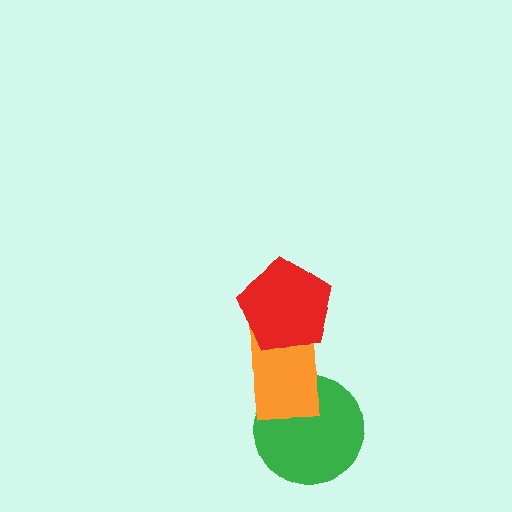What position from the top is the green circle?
The green circle is 3rd from the top.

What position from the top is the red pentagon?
The red pentagon is 1st from the top.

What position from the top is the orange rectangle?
The orange rectangle is 2nd from the top.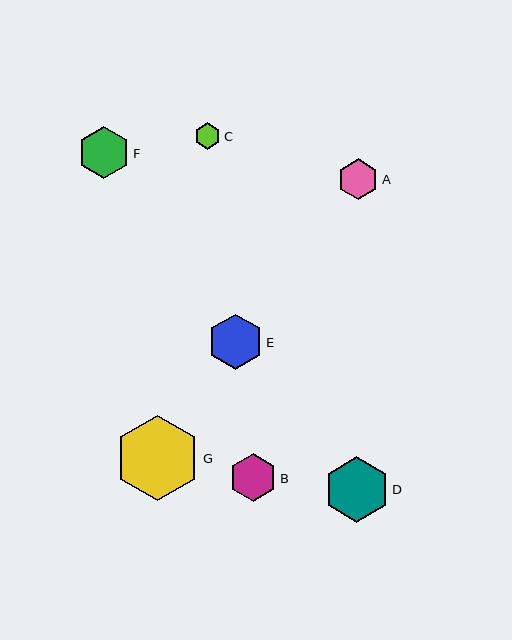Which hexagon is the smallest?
Hexagon C is the smallest with a size of approximately 26 pixels.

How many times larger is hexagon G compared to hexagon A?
Hexagon G is approximately 2.1 times the size of hexagon A.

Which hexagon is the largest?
Hexagon G is the largest with a size of approximately 85 pixels.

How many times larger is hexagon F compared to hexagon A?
Hexagon F is approximately 1.3 times the size of hexagon A.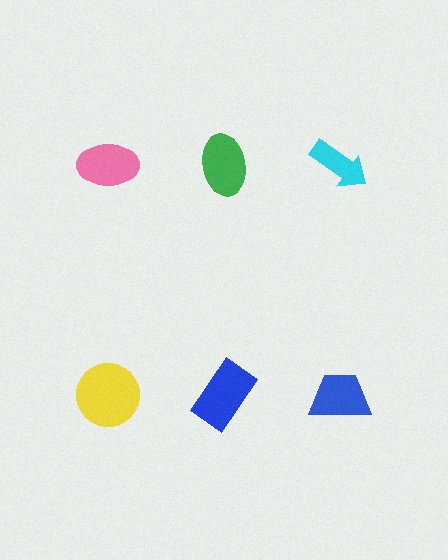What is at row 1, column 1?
A pink ellipse.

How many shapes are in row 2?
3 shapes.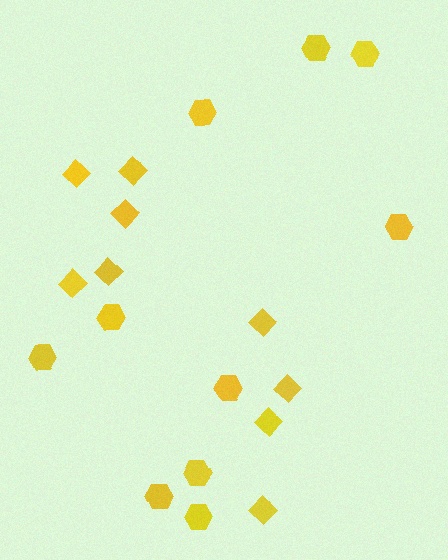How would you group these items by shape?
There are 2 groups: one group of diamonds (9) and one group of hexagons (10).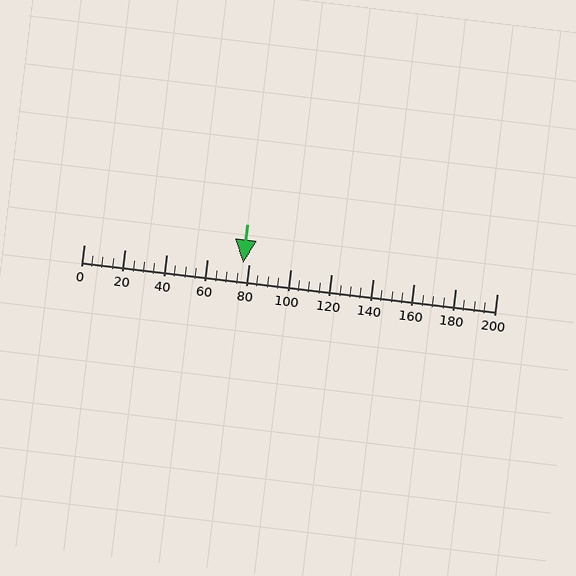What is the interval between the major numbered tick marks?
The major tick marks are spaced 20 units apart.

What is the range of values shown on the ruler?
The ruler shows values from 0 to 200.